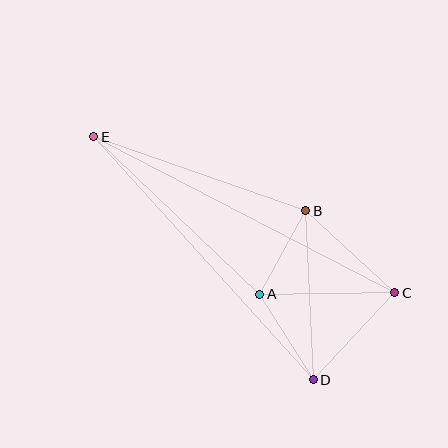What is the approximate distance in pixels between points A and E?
The distance between A and E is approximately 229 pixels.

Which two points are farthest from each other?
Points C and E are farthest from each other.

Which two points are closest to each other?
Points A and B are closest to each other.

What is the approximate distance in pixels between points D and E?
The distance between D and E is approximately 328 pixels.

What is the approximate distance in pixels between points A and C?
The distance between A and C is approximately 135 pixels.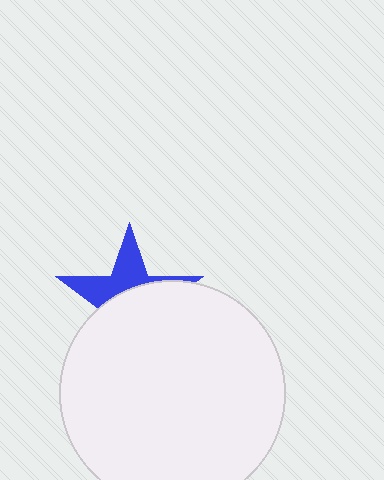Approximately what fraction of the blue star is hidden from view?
Roughly 61% of the blue star is hidden behind the white circle.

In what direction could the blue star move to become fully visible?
The blue star could move up. That would shift it out from behind the white circle entirely.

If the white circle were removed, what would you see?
You would see the complete blue star.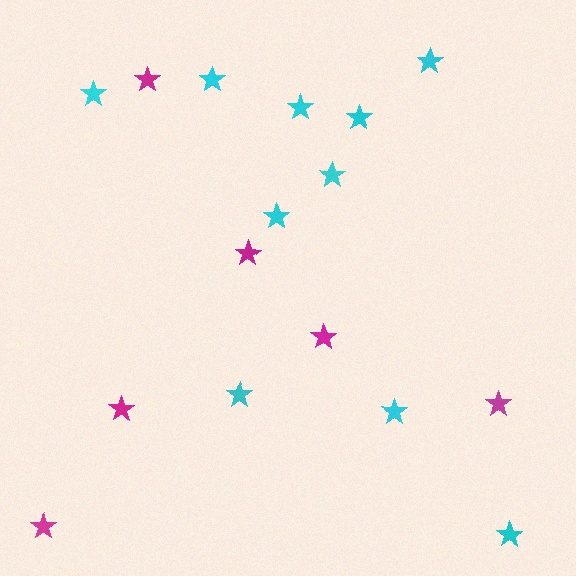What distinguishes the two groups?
There are 2 groups: one group of cyan stars (10) and one group of magenta stars (6).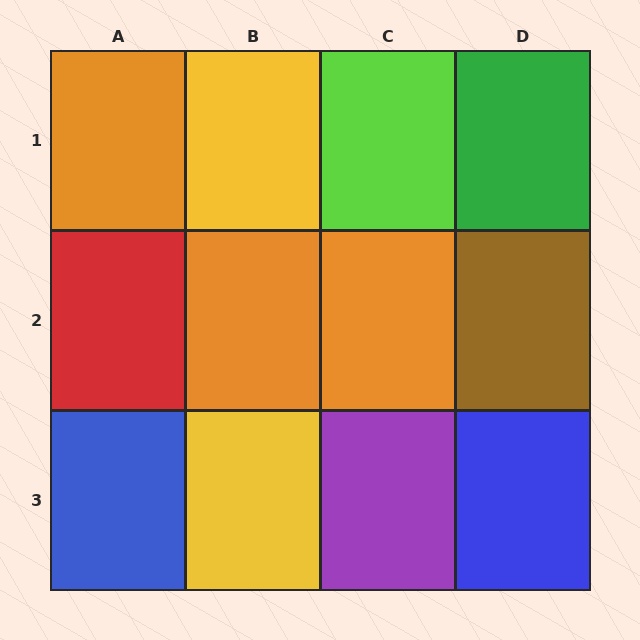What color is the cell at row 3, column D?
Blue.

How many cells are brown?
1 cell is brown.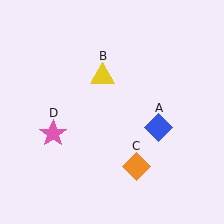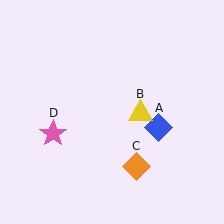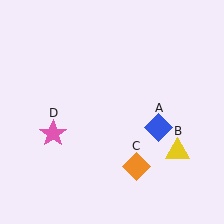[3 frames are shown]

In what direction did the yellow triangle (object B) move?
The yellow triangle (object B) moved down and to the right.